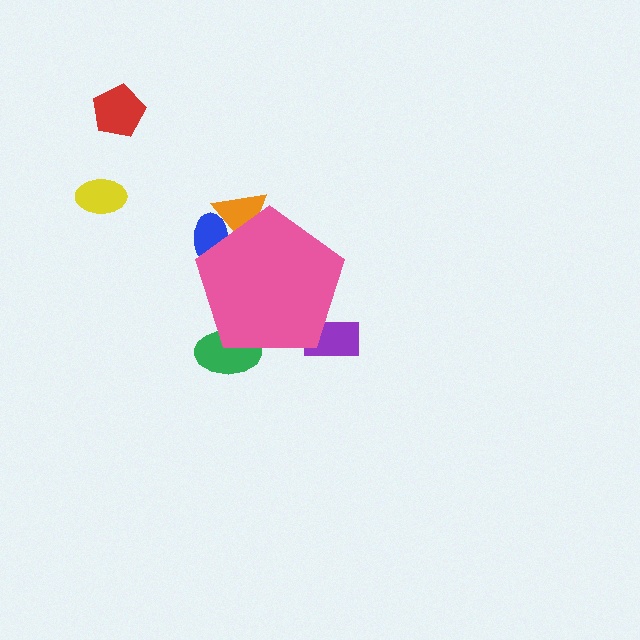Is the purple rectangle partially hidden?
Yes, the purple rectangle is partially hidden behind the pink pentagon.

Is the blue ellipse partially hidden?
Yes, the blue ellipse is partially hidden behind the pink pentagon.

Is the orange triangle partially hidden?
Yes, the orange triangle is partially hidden behind the pink pentagon.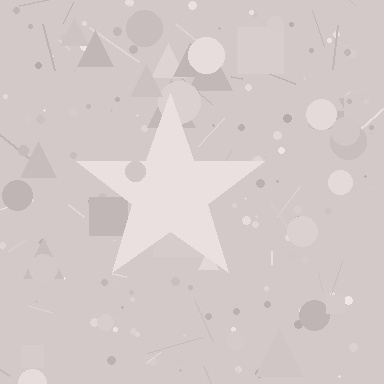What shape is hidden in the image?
A star is hidden in the image.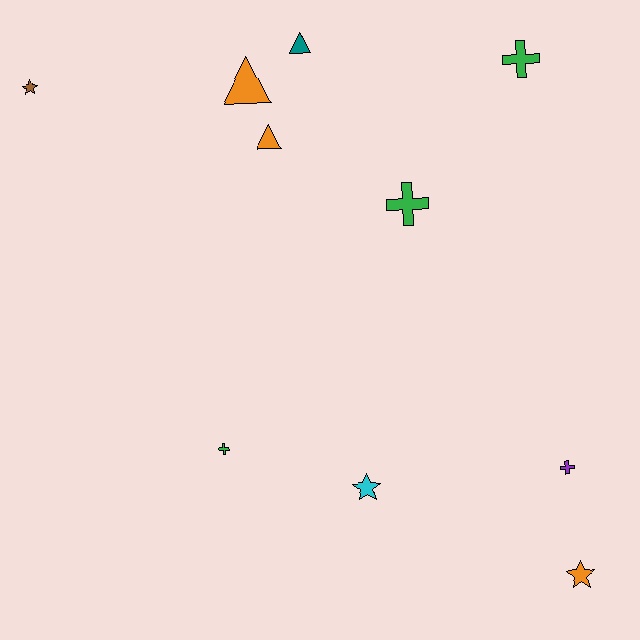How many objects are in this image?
There are 10 objects.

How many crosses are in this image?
There are 4 crosses.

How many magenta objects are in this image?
There are no magenta objects.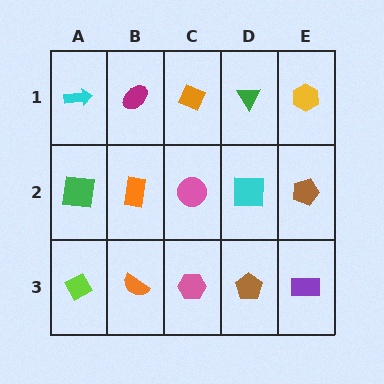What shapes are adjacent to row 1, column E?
A brown pentagon (row 2, column E), a green triangle (row 1, column D).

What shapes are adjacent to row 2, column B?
A magenta ellipse (row 1, column B), an orange semicircle (row 3, column B), a green square (row 2, column A), a pink circle (row 2, column C).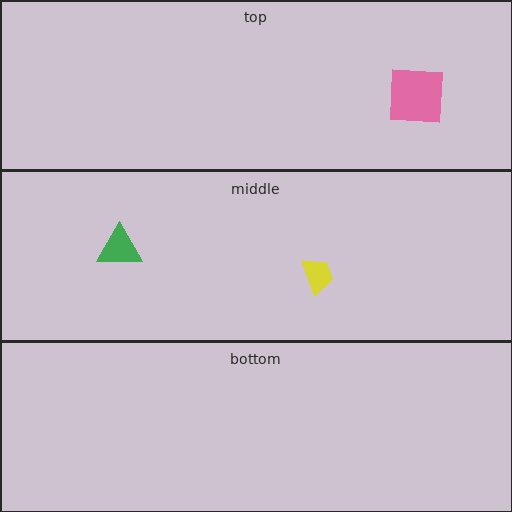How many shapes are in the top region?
1.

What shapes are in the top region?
The pink square.